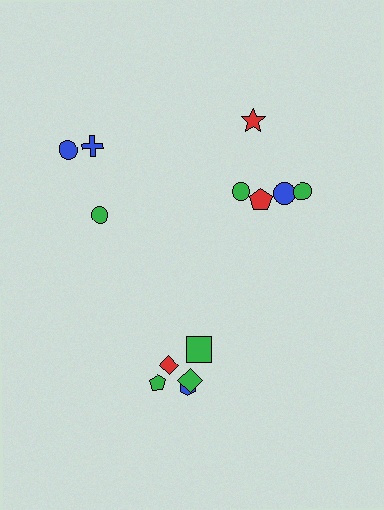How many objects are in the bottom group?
There are 5 objects.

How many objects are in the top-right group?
There are 5 objects.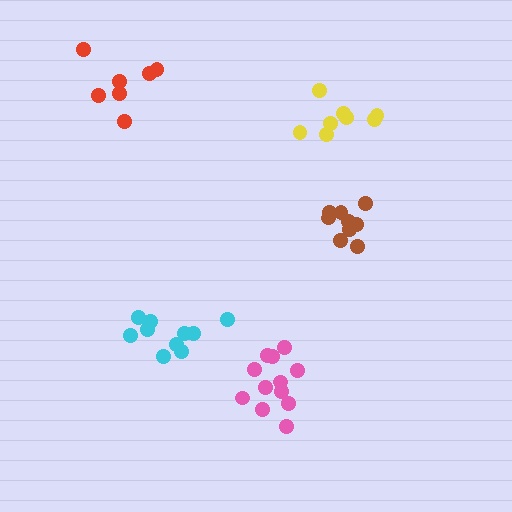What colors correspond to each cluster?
The clusters are colored: red, cyan, brown, yellow, pink.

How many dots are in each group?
Group 1: 7 dots, Group 2: 10 dots, Group 3: 9 dots, Group 4: 8 dots, Group 5: 12 dots (46 total).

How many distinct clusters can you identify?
There are 5 distinct clusters.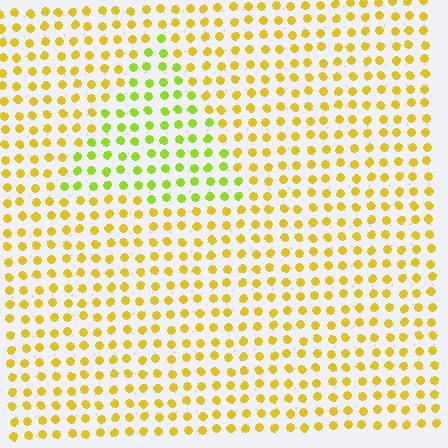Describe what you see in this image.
The image is filled with small yellow elements in a uniform arrangement. A triangle-shaped region is visible where the elements are tinted to a slightly different hue, forming a subtle color boundary.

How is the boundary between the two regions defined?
The boundary is defined purely by a slight shift in hue (about 35 degrees). Spacing, size, and orientation are identical on both sides.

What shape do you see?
I see a triangle.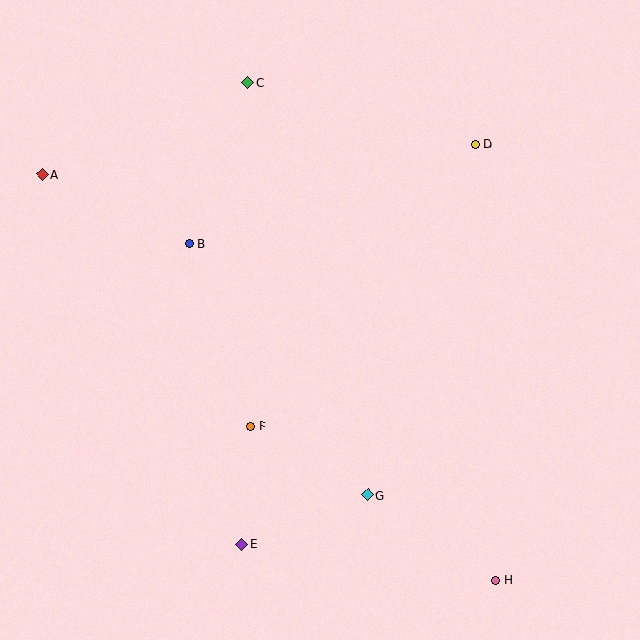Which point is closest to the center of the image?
Point F at (251, 427) is closest to the center.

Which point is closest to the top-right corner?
Point D is closest to the top-right corner.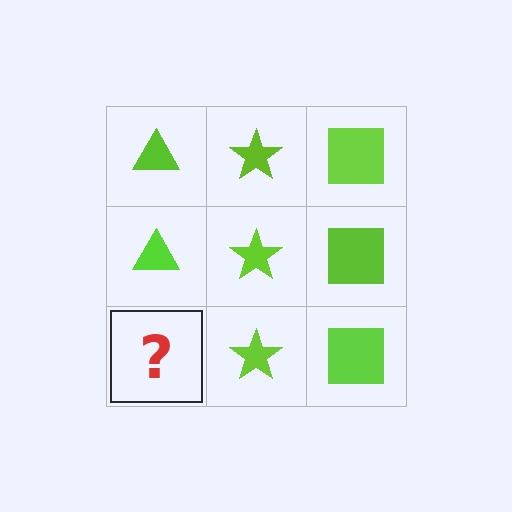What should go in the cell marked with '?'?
The missing cell should contain a lime triangle.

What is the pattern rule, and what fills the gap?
The rule is that each column has a consistent shape. The gap should be filled with a lime triangle.